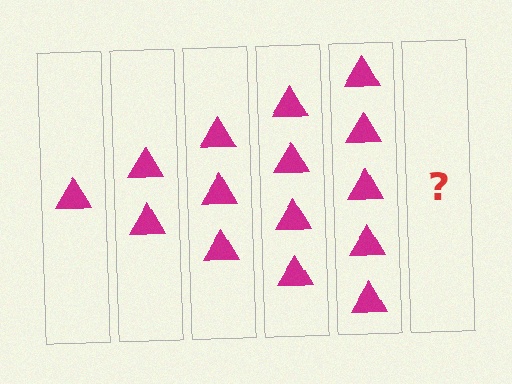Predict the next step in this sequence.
The next step is 6 triangles.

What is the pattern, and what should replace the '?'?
The pattern is that each step adds one more triangle. The '?' should be 6 triangles.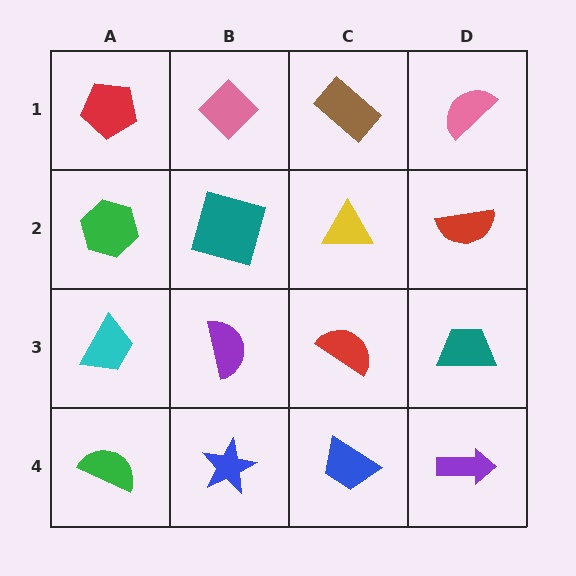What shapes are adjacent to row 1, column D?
A red semicircle (row 2, column D), a brown rectangle (row 1, column C).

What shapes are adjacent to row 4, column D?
A teal trapezoid (row 3, column D), a blue trapezoid (row 4, column C).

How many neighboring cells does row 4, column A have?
2.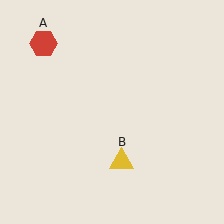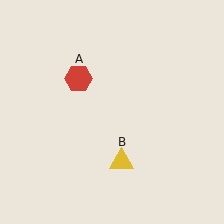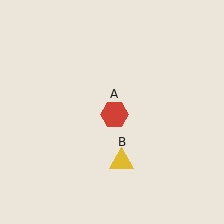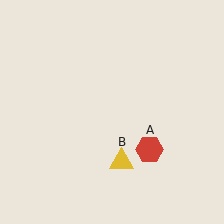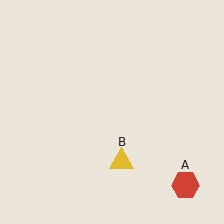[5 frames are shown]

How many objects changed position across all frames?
1 object changed position: red hexagon (object A).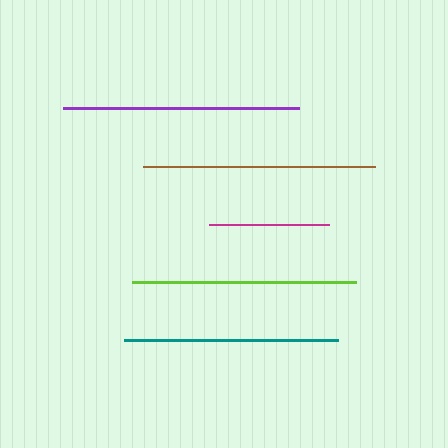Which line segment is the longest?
The purple line is the longest at approximately 236 pixels.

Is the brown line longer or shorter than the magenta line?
The brown line is longer than the magenta line.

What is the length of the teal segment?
The teal segment is approximately 215 pixels long.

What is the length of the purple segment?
The purple segment is approximately 236 pixels long.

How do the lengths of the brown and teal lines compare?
The brown and teal lines are approximately the same length.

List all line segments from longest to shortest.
From longest to shortest: purple, brown, lime, teal, magenta.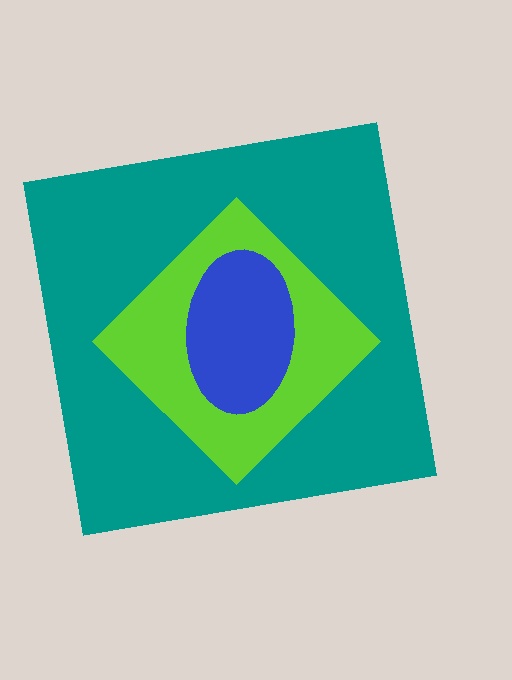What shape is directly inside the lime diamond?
The blue ellipse.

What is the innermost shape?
The blue ellipse.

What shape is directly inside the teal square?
The lime diamond.